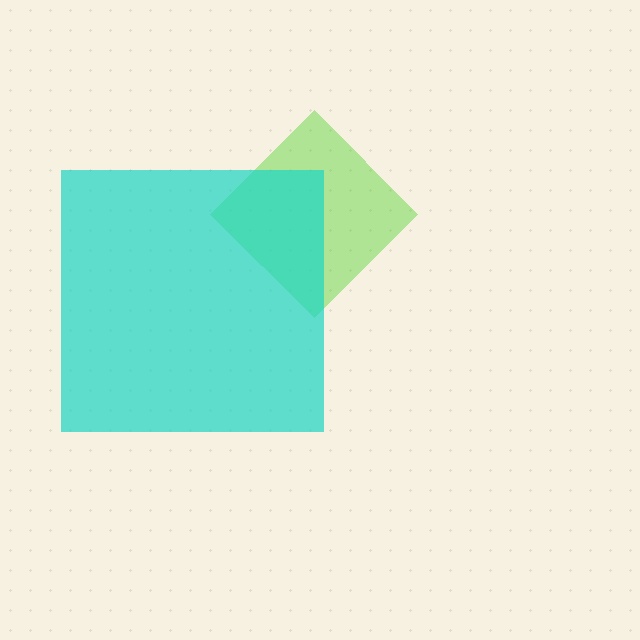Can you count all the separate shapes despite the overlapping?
Yes, there are 2 separate shapes.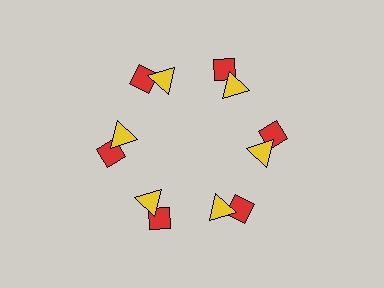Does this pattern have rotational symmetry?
Yes, this pattern has 6-fold rotational symmetry. It looks the same after rotating 60 degrees around the center.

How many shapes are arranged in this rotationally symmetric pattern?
There are 12 shapes, arranged in 6 groups of 2.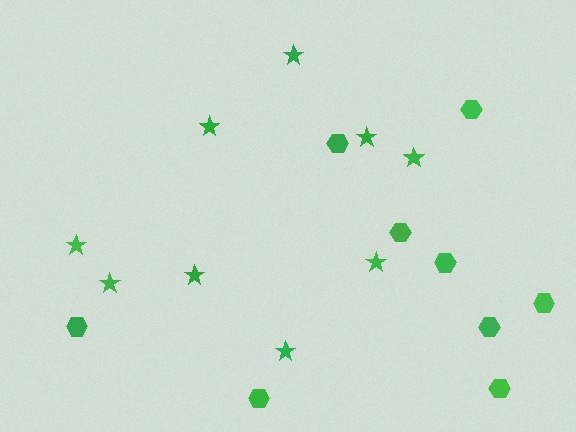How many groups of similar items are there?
There are 2 groups: one group of hexagons (9) and one group of stars (9).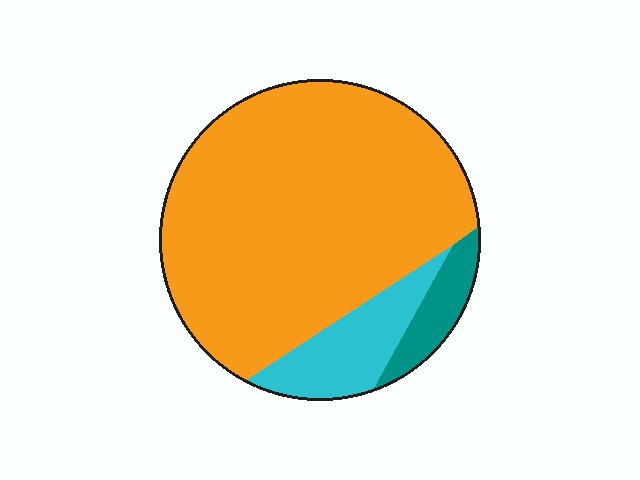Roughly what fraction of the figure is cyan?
Cyan takes up about one eighth (1/8) of the figure.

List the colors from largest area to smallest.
From largest to smallest: orange, cyan, teal.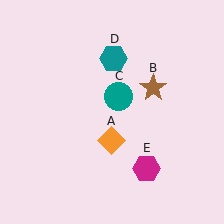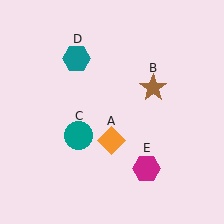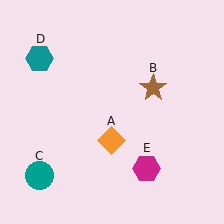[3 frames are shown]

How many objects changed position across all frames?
2 objects changed position: teal circle (object C), teal hexagon (object D).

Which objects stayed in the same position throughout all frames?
Orange diamond (object A) and brown star (object B) and magenta hexagon (object E) remained stationary.